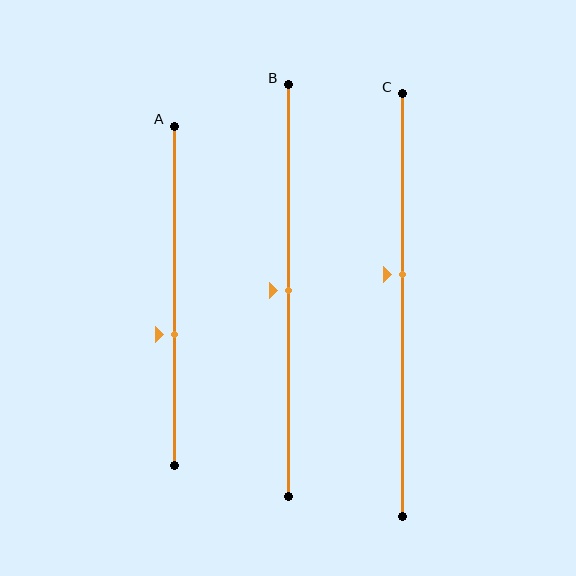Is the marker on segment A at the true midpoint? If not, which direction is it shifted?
No, the marker on segment A is shifted downward by about 11% of the segment length.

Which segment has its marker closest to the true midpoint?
Segment B has its marker closest to the true midpoint.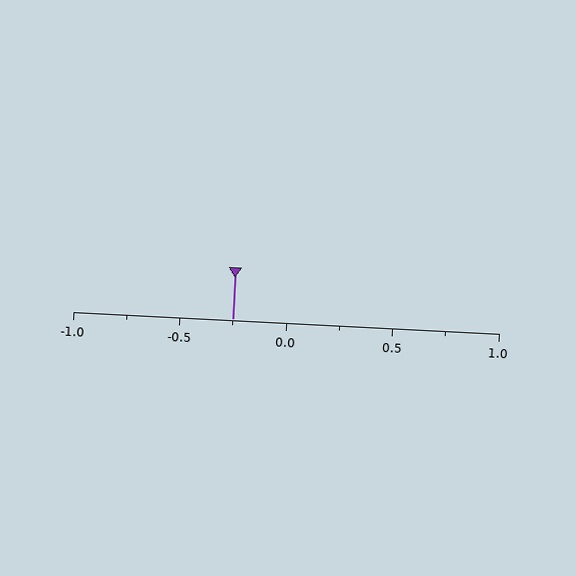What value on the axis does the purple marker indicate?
The marker indicates approximately -0.25.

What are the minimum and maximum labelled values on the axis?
The axis runs from -1.0 to 1.0.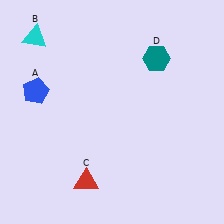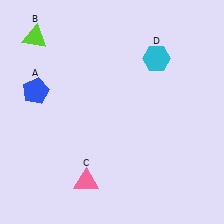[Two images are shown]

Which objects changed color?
B changed from cyan to lime. C changed from red to pink. D changed from teal to cyan.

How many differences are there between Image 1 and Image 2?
There are 3 differences between the two images.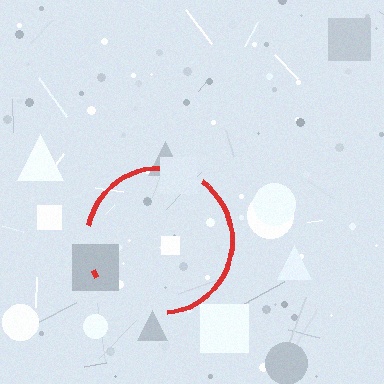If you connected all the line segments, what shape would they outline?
They would outline a circle.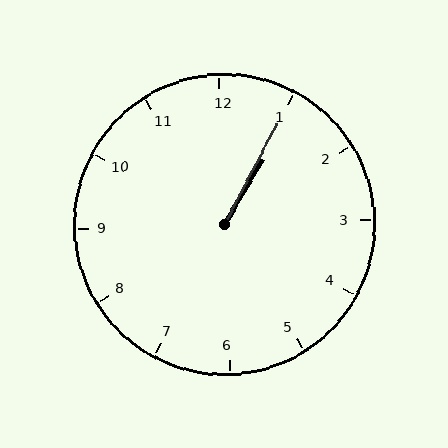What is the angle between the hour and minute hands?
Approximately 2 degrees.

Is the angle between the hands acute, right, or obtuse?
It is acute.